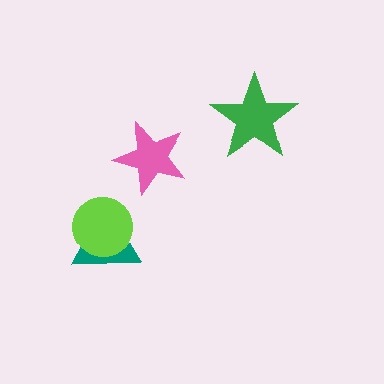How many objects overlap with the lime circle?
1 object overlaps with the lime circle.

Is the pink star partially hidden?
No, no other shape covers it.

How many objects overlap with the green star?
0 objects overlap with the green star.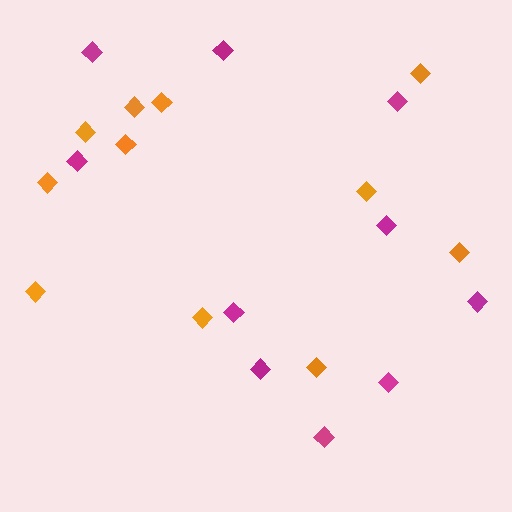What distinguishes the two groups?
There are 2 groups: one group of magenta diamonds (10) and one group of orange diamonds (11).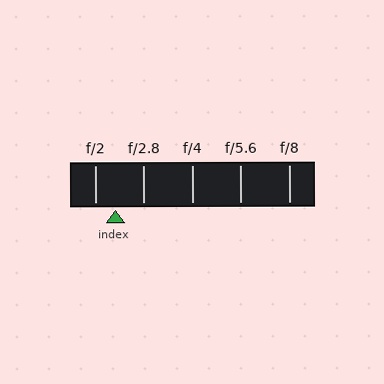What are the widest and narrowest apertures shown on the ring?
The widest aperture shown is f/2 and the narrowest is f/8.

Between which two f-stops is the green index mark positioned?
The index mark is between f/2 and f/2.8.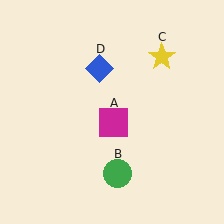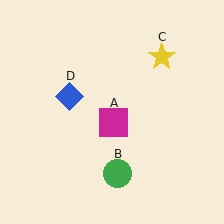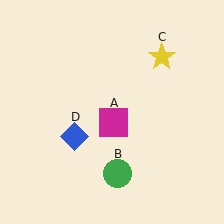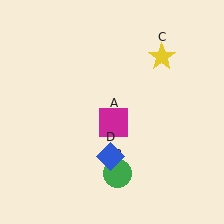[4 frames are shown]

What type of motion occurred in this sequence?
The blue diamond (object D) rotated counterclockwise around the center of the scene.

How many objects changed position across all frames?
1 object changed position: blue diamond (object D).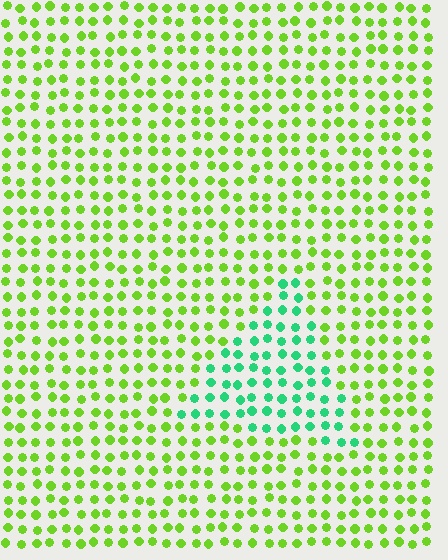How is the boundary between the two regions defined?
The boundary is defined purely by a slight shift in hue (about 53 degrees). Spacing, size, and orientation are identical on both sides.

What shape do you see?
I see a triangle.